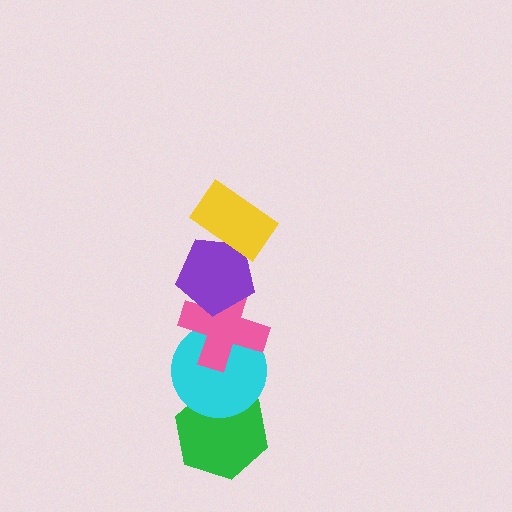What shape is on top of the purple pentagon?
The yellow rectangle is on top of the purple pentagon.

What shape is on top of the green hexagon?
The cyan circle is on top of the green hexagon.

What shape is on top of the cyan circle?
The pink cross is on top of the cyan circle.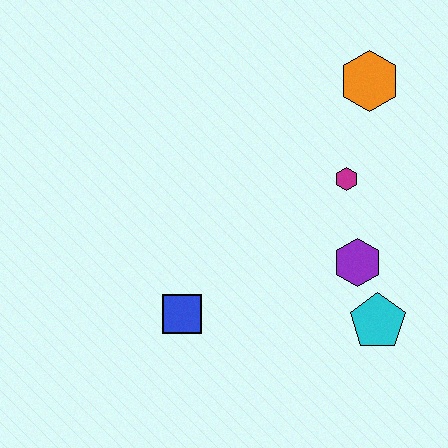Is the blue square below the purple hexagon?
Yes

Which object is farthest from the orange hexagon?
The blue square is farthest from the orange hexagon.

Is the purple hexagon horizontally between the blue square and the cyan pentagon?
Yes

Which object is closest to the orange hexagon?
The magenta hexagon is closest to the orange hexagon.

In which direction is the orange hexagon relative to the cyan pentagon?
The orange hexagon is above the cyan pentagon.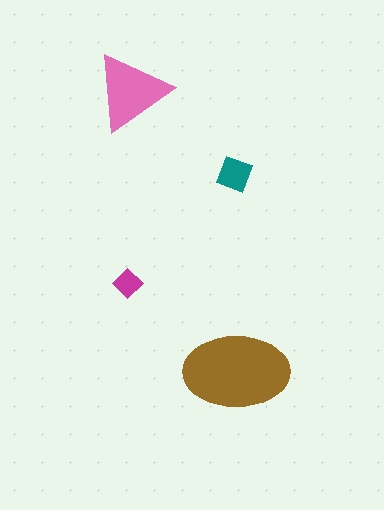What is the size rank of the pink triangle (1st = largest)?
2nd.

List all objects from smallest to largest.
The magenta diamond, the teal square, the pink triangle, the brown ellipse.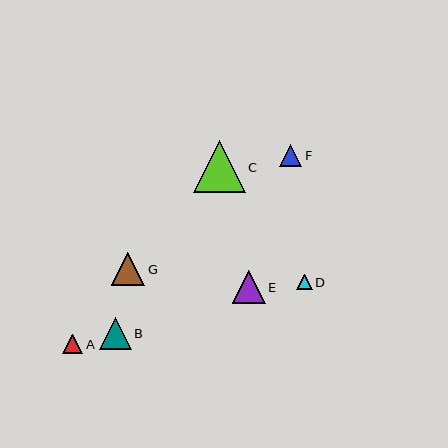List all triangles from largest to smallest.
From largest to smallest: C, G, E, B, F, A, D.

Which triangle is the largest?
Triangle C is the largest with a size of approximately 52 pixels.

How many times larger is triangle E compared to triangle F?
Triangle E is approximately 1.5 times the size of triangle F.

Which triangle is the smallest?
Triangle D is the smallest with a size of approximately 15 pixels.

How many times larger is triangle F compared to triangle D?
Triangle F is approximately 1.4 times the size of triangle D.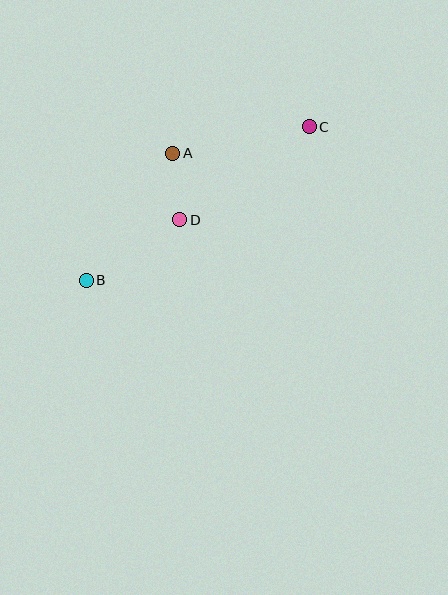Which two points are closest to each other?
Points A and D are closest to each other.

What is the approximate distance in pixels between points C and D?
The distance between C and D is approximately 159 pixels.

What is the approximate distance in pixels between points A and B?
The distance between A and B is approximately 154 pixels.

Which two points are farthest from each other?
Points B and C are farthest from each other.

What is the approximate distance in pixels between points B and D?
The distance between B and D is approximately 111 pixels.